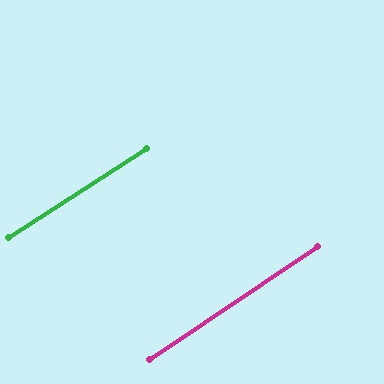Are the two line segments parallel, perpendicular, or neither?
Parallel — their directions differ by only 0.7°.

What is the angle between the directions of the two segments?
Approximately 1 degree.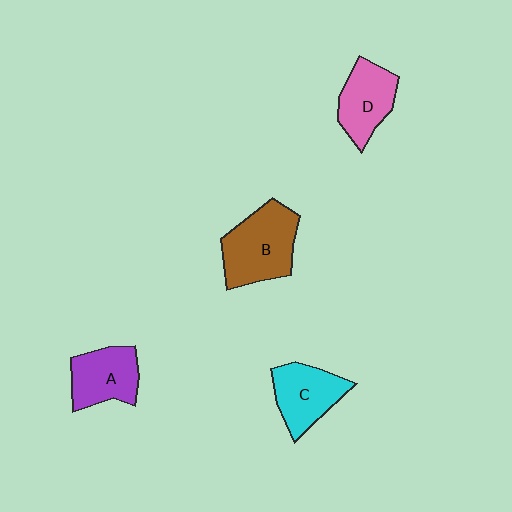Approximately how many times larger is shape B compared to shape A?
Approximately 1.4 times.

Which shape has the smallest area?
Shape D (pink).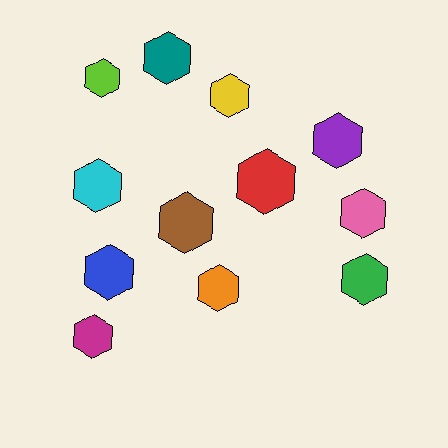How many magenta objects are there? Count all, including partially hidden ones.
There is 1 magenta object.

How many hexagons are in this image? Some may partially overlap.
There are 12 hexagons.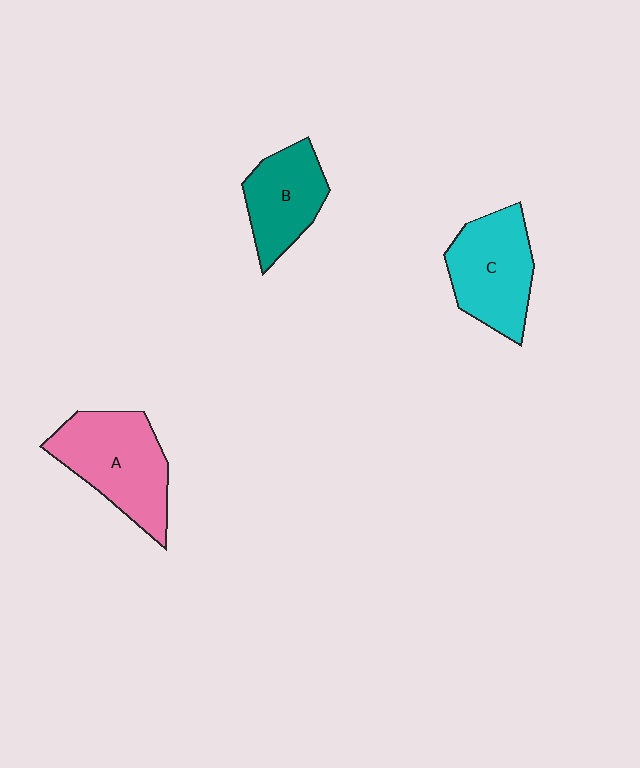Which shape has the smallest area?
Shape B (teal).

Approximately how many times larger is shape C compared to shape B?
Approximately 1.2 times.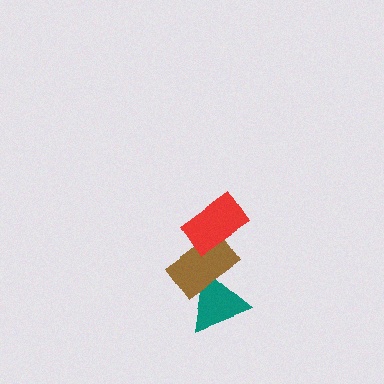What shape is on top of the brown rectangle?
The red rectangle is on top of the brown rectangle.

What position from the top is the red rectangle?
The red rectangle is 1st from the top.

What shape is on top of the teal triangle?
The brown rectangle is on top of the teal triangle.